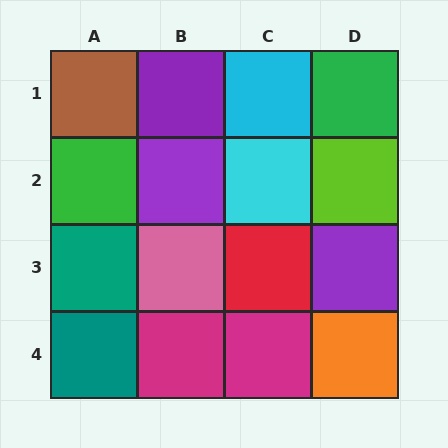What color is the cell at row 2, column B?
Purple.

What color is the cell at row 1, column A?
Brown.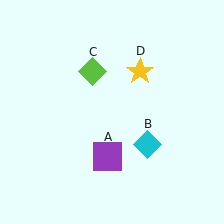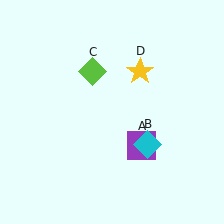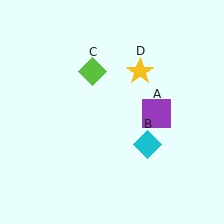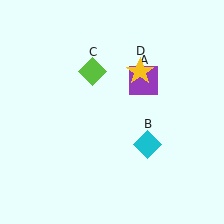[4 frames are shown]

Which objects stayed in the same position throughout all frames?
Cyan diamond (object B) and lime diamond (object C) and yellow star (object D) remained stationary.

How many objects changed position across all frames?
1 object changed position: purple square (object A).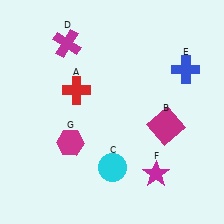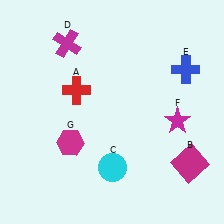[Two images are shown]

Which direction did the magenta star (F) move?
The magenta star (F) moved up.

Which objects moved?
The objects that moved are: the magenta square (B), the magenta star (F).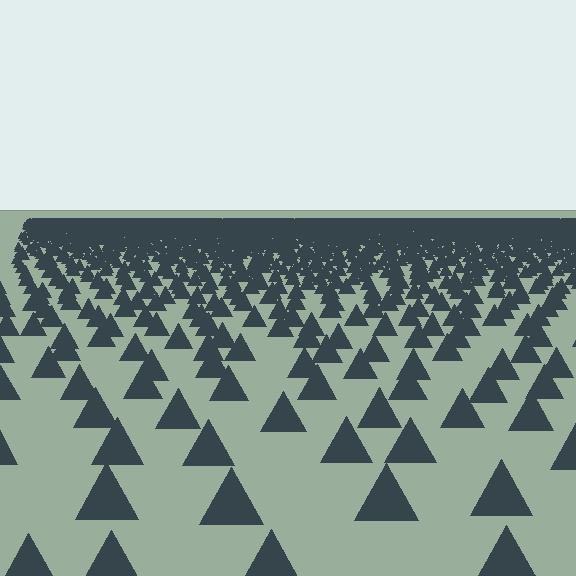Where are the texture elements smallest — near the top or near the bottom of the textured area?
Near the top.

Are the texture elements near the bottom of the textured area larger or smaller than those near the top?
Larger. Near the bottom, elements are closer to the viewer and appear at a bigger on-screen size.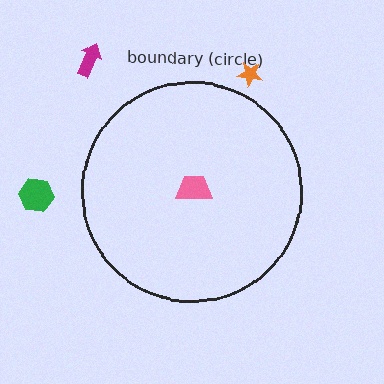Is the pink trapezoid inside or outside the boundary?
Inside.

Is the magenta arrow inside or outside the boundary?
Outside.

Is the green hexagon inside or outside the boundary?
Outside.